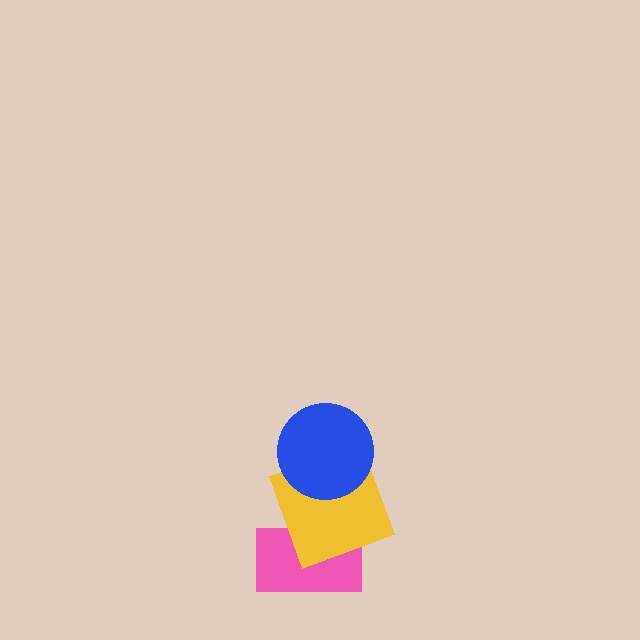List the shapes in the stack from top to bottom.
From top to bottom: the blue circle, the yellow square, the pink rectangle.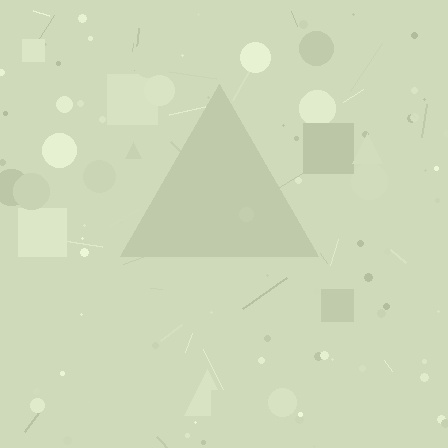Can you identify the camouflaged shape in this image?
The camouflaged shape is a triangle.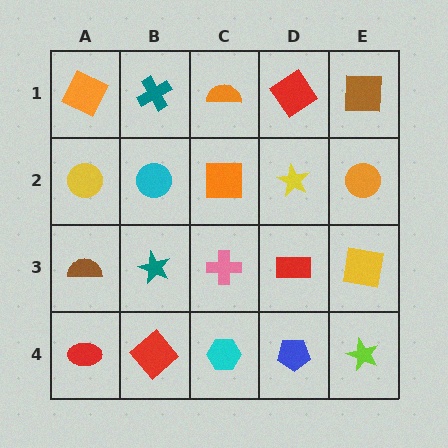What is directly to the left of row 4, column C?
A red diamond.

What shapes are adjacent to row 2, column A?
An orange square (row 1, column A), a brown semicircle (row 3, column A), a cyan circle (row 2, column B).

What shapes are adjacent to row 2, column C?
An orange semicircle (row 1, column C), a pink cross (row 3, column C), a cyan circle (row 2, column B), a yellow star (row 2, column D).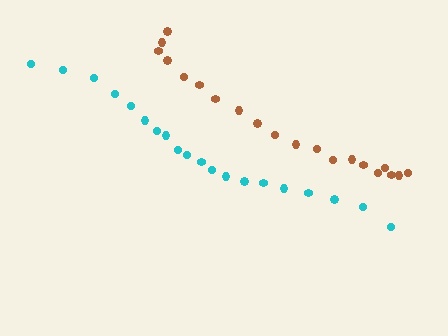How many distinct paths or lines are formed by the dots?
There are 2 distinct paths.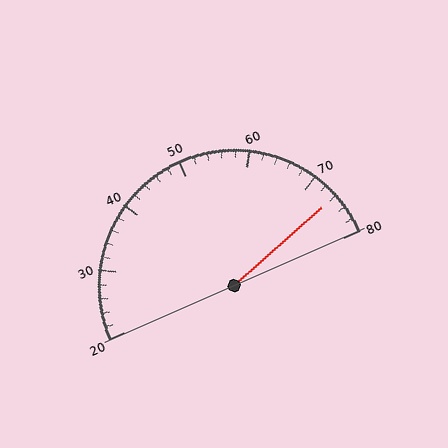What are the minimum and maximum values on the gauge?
The gauge ranges from 20 to 80.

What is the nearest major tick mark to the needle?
The nearest major tick mark is 70.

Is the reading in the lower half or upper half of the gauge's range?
The reading is in the upper half of the range (20 to 80).